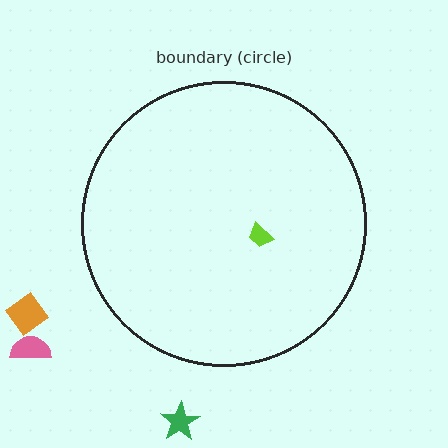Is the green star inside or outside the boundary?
Outside.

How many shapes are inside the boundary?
1 inside, 3 outside.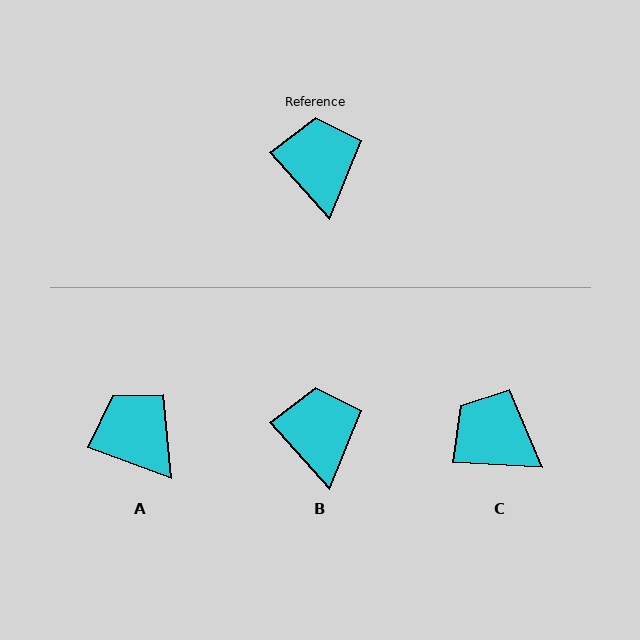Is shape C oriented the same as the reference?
No, it is off by about 45 degrees.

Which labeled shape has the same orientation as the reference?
B.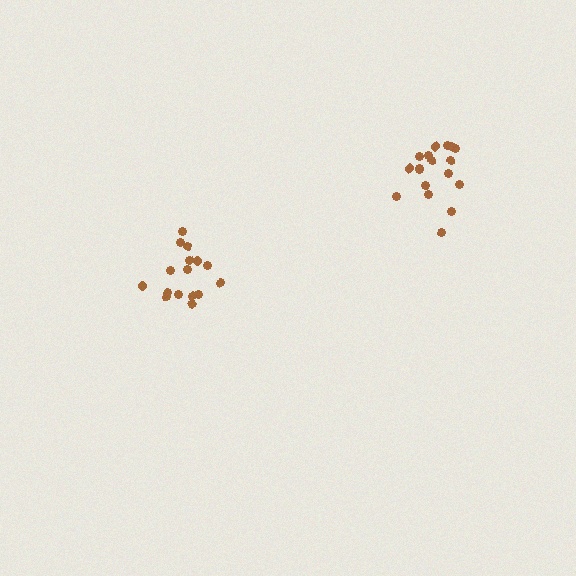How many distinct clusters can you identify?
There are 2 distinct clusters.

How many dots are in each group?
Group 1: 18 dots, Group 2: 16 dots (34 total).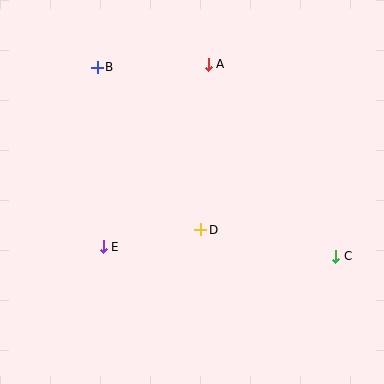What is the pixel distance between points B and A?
The distance between B and A is 111 pixels.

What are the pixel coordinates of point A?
Point A is at (208, 64).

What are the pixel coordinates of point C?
Point C is at (336, 256).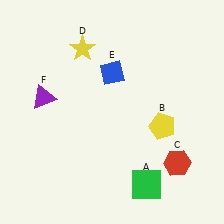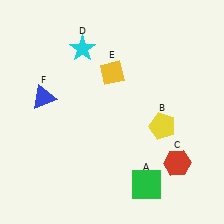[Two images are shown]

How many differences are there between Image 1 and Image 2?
There are 3 differences between the two images.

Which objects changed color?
D changed from yellow to cyan. E changed from blue to yellow. F changed from purple to blue.